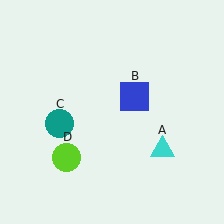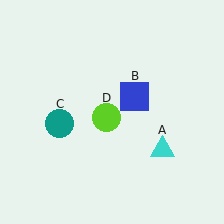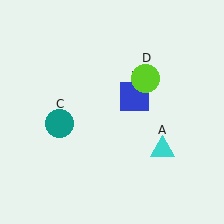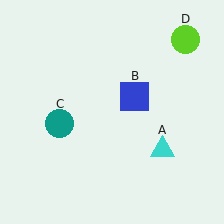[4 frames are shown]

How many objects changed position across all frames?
1 object changed position: lime circle (object D).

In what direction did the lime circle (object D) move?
The lime circle (object D) moved up and to the right.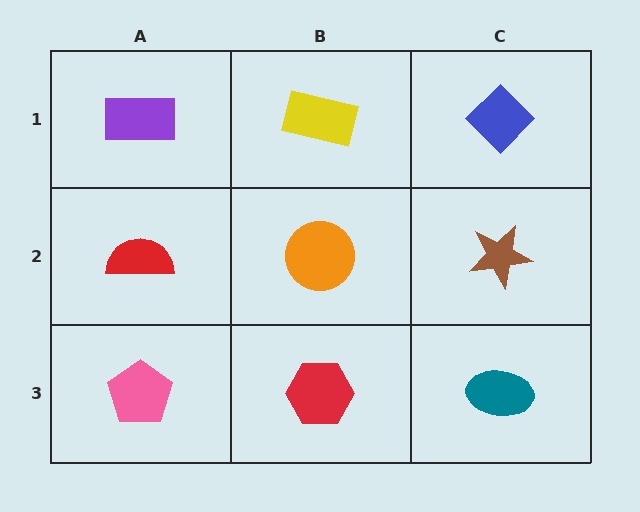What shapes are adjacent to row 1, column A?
A red semicircle (row 2, column A), a yellow rectangle (row 1, column B).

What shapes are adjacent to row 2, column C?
A blue diamond (row 1, column C), a teal ellipse (row 3, column C), an orange circle (row 2, column B).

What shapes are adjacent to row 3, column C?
A brown star (row 2, column C), a red hexagon (row 3, column B).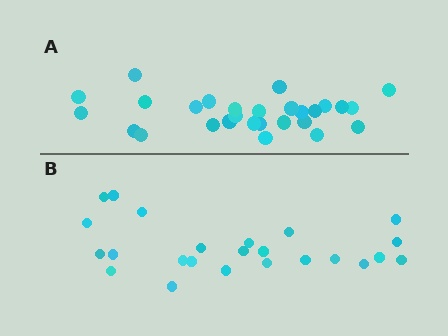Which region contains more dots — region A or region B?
Region A (the top region) has more dots.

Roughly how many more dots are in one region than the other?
Region A has about 4 more dots than region B.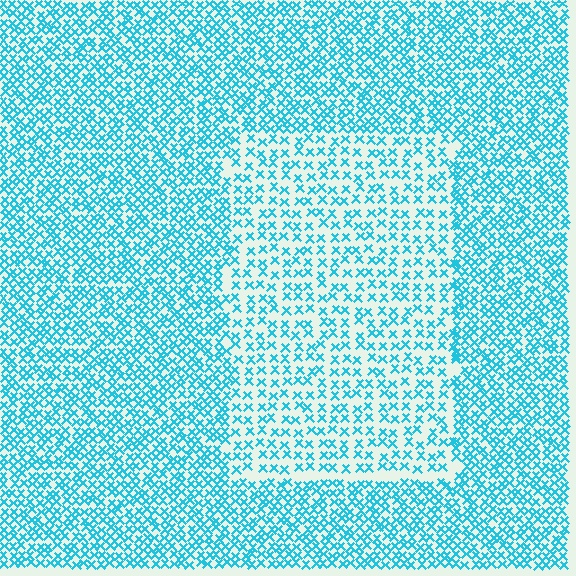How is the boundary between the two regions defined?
The boundary is defined by a change in element density (approximately 1.9x ratio). All elements are the same color, size, and shape.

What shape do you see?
I see a rectangle.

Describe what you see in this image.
The image contains small cyan elements arranged at two different densities. A rectangle-shaped region is visible where the elements are less densely packed than the surrounding area.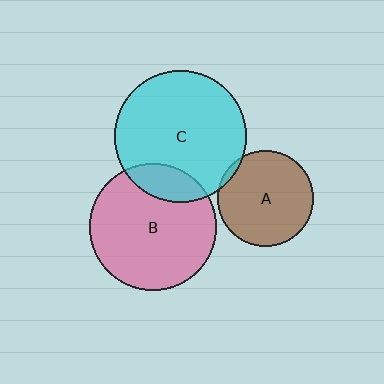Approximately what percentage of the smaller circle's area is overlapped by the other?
Approximately 5%.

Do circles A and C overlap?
Yes.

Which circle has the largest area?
Circle C (cyan).